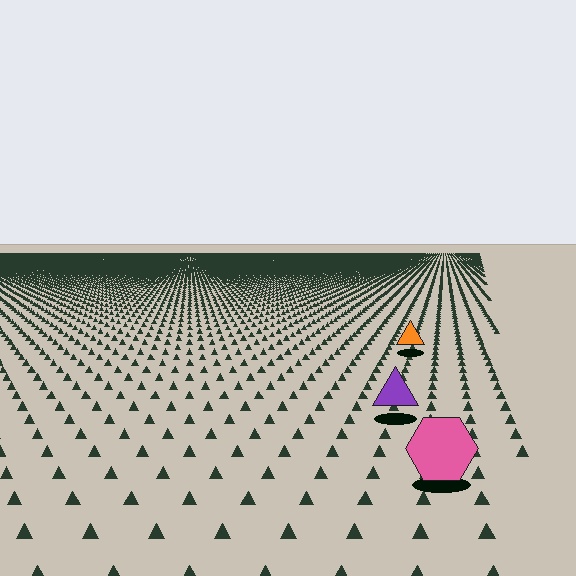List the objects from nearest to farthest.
From nearest to farthest: the pink hexagon, the purple triangle, the orange triangle.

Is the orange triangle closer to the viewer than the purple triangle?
No. The purple triangle is closer — you can tell from the texture gradient: the ground texture is coarser near it.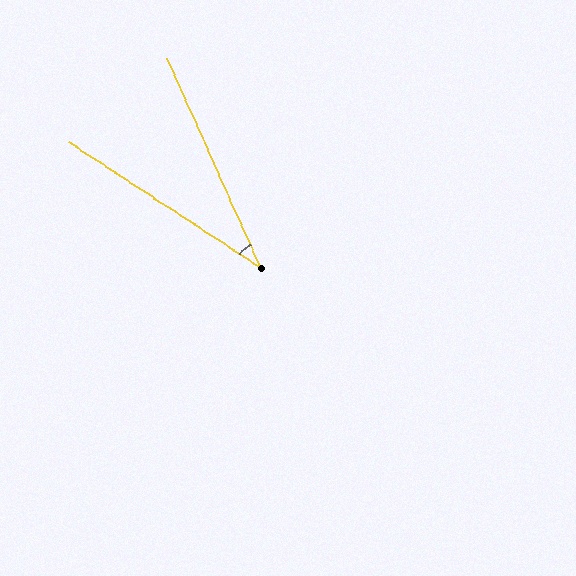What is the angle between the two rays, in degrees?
Approximately 33 degrees.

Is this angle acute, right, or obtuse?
It is acute.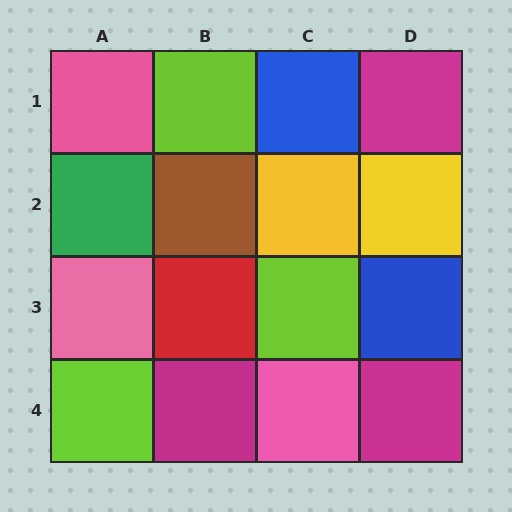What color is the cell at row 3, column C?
Lime.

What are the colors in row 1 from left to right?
Pink, lime, blue, magenta.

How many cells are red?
1 cell is red.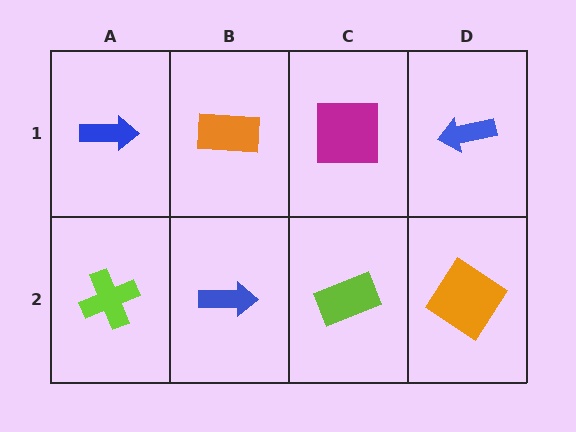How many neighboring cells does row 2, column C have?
3.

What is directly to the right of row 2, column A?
A blue arrow.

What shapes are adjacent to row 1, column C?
A lime rectangle (row 2, column C), an orange rectangle (row 1, column B), a blue arrow (row 1, column D).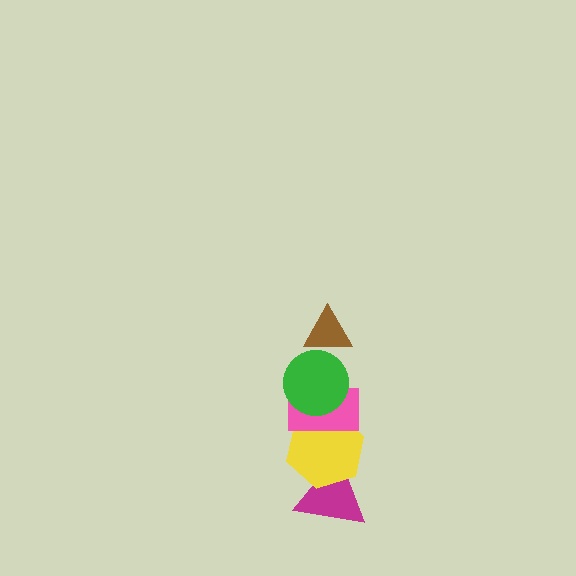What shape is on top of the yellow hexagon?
The pink rectangle is on top of the yellow hexagon.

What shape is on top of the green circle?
The brown triangle is on top of the green circle.